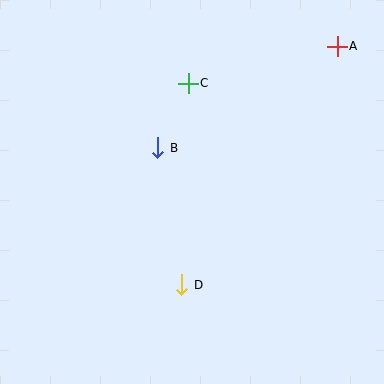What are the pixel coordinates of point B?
Point B is at (158, 148).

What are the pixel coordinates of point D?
Point D is at (182, 285).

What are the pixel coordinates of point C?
Point C is at (188, 83).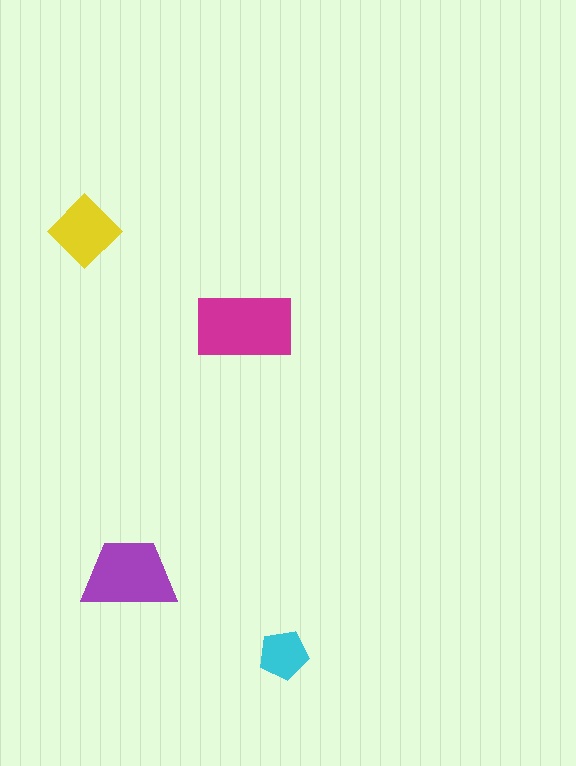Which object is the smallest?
The cyan pentagon.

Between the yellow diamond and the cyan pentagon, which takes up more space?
The yellow diamond.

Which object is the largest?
The magenta rectangle.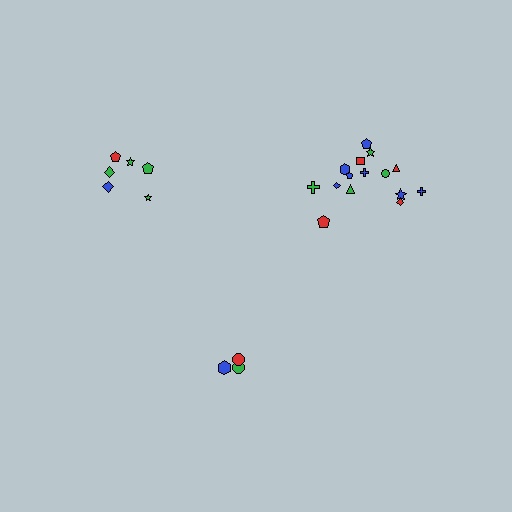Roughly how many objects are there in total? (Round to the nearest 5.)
Roughly 25 objects in total.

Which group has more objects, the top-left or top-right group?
The top-right group.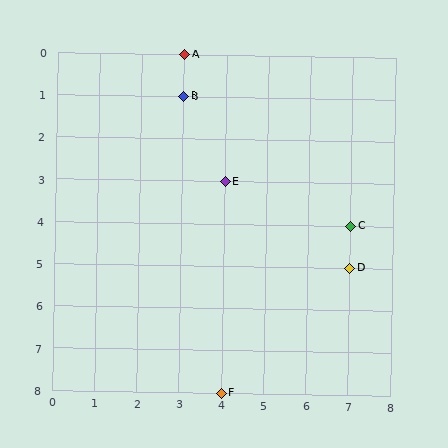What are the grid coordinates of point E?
Point E is at grid coordinates (4, 3).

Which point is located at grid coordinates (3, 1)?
Point B is at (3, 1).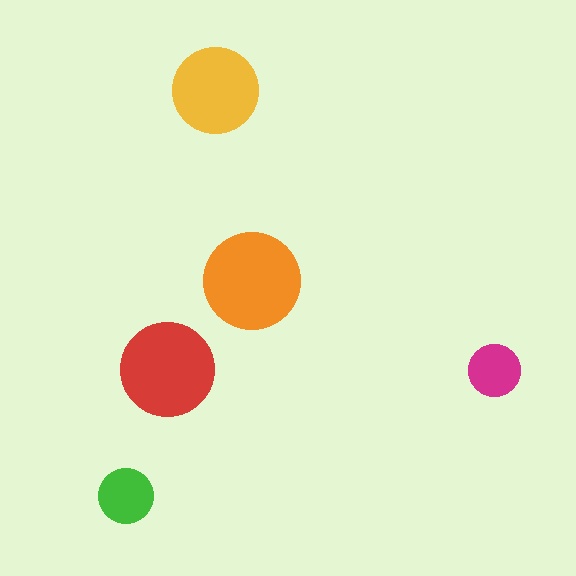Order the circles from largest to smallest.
the orange one, the red one, the yellow one, the green one, the magenta one.